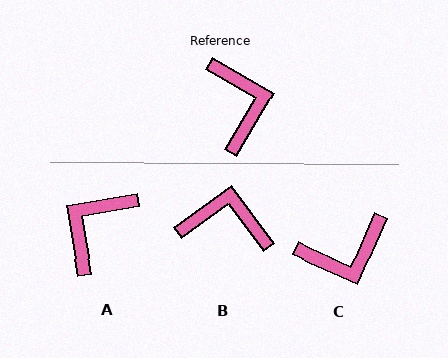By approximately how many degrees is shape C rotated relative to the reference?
Approximately 83 degrees clockwise.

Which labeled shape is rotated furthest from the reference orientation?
A, about 130 degrees away.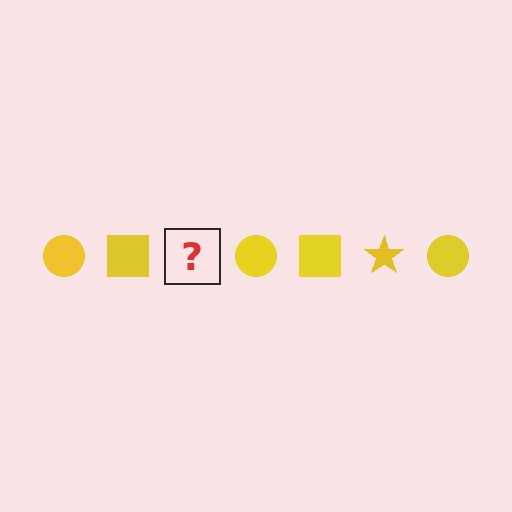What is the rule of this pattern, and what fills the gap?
The rule is that the pattern cycles through circle, square, star shapes in yellow. The gap should be filled with a yellow star.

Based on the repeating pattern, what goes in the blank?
The blank should be a yellow star.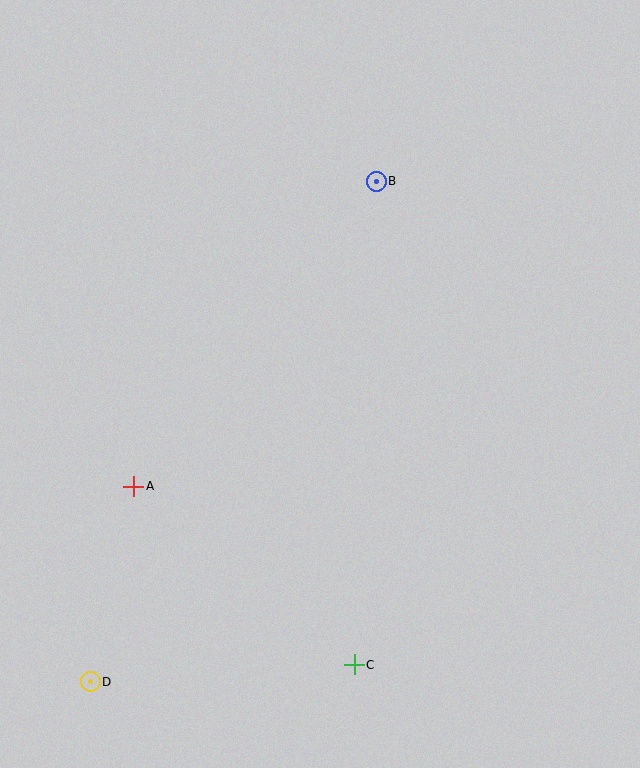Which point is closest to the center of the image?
Point B at (376, 181) is closest to the center.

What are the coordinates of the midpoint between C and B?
The midpoint between C and B is at (365, 423).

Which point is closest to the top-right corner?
Point B is closest to the top-right corner.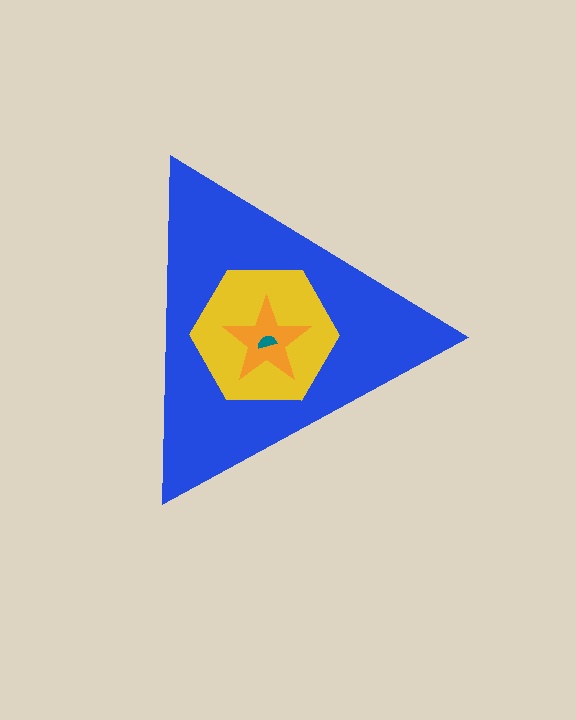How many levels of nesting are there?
4.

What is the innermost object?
The teal semicircle.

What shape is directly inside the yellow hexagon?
The orange star.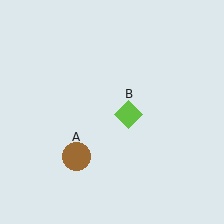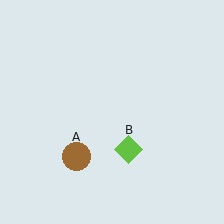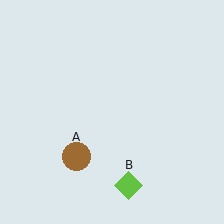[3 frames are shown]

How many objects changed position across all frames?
1 object changed position: lime diamond (object B).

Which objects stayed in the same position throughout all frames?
Brown circle (object A) remained stationary.